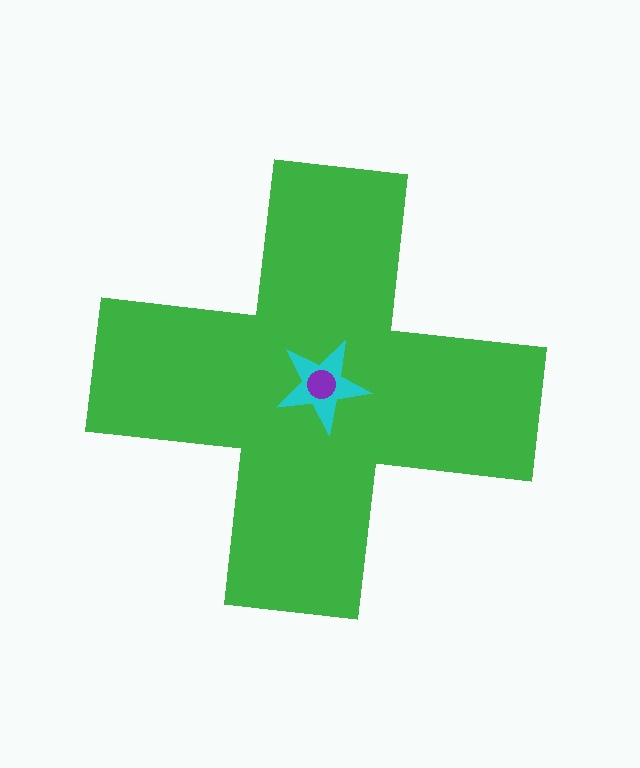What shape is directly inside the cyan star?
The purple circle.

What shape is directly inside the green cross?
The cyan star.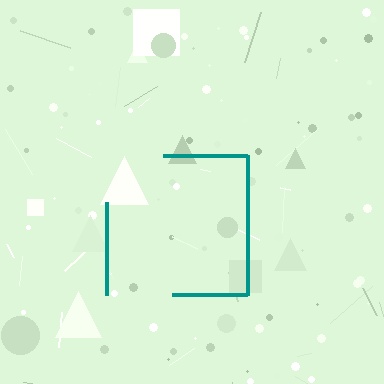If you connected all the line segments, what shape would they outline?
They would outline a square.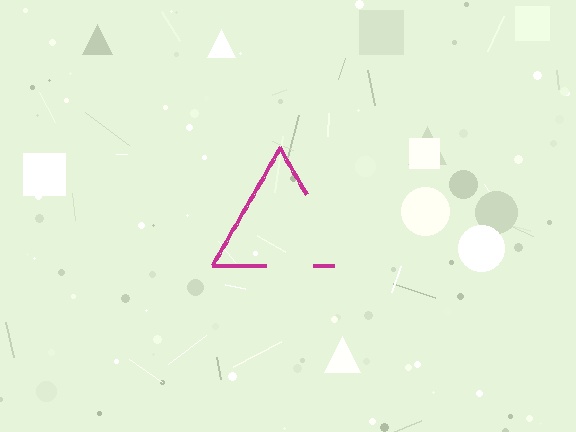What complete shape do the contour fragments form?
The contour fragments form a triangle.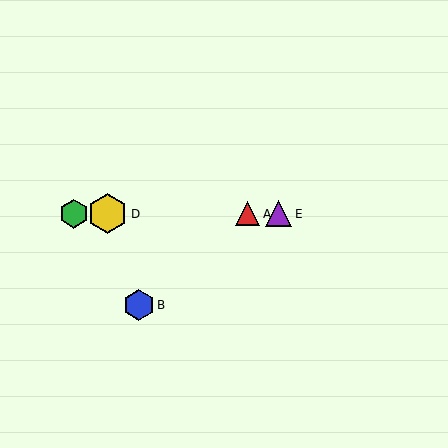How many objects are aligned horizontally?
4 objects (A, C, D, E) are aligned horizontally.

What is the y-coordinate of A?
Object A is at y≈214.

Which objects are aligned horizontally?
Objects A, C, D, E are aligned horizontally.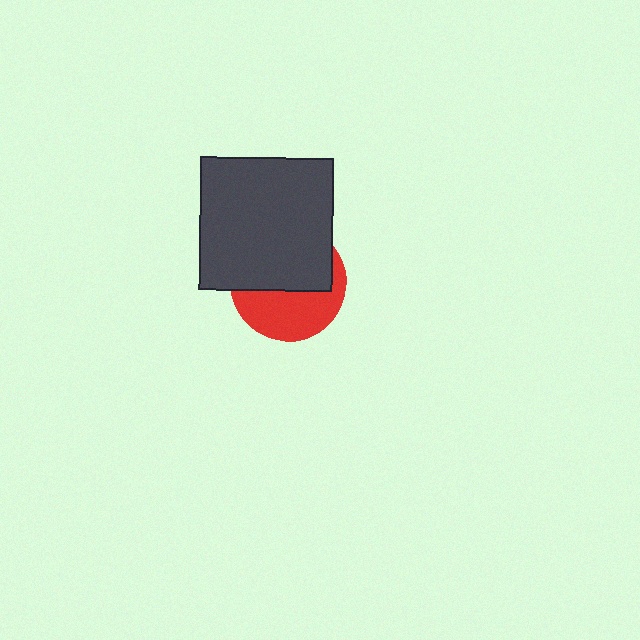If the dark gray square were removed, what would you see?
You would see the complete red circle.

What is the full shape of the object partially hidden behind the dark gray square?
The partially hidden object is a red circle.